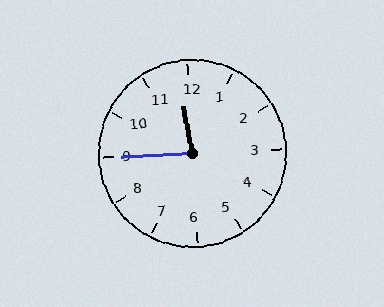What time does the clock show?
11:45.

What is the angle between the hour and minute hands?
Approximately 82 degrees.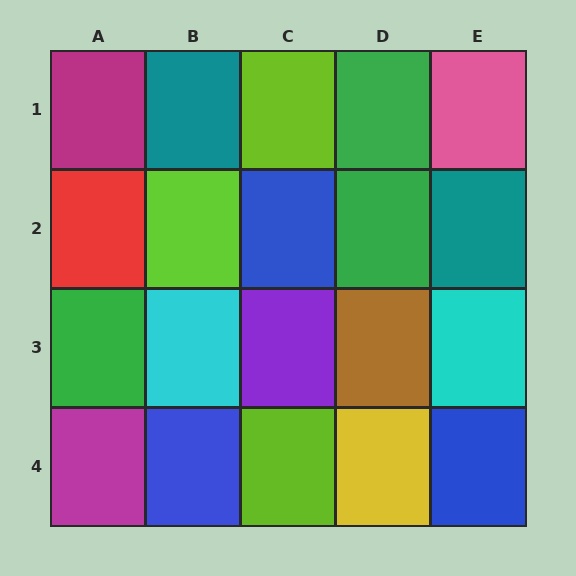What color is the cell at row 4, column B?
Blue.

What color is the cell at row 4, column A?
Magenta.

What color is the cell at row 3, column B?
Cyan.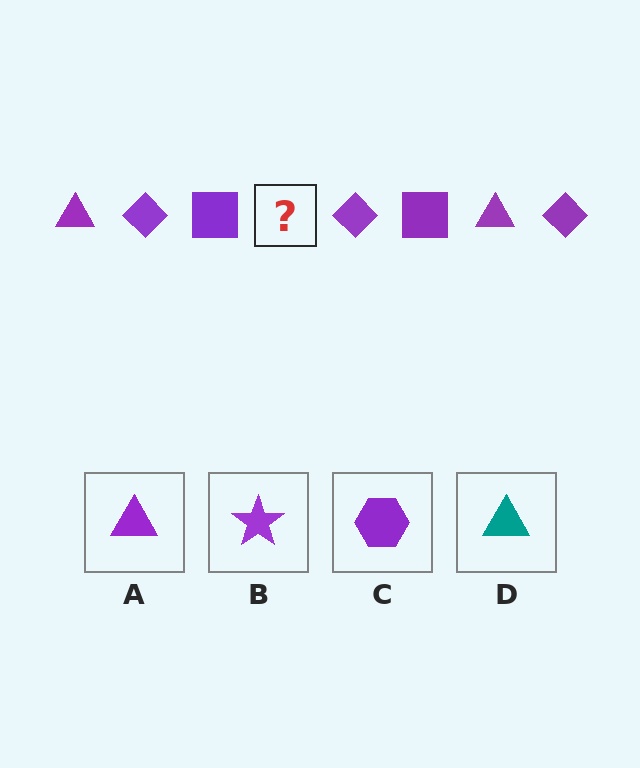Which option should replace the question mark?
Option A.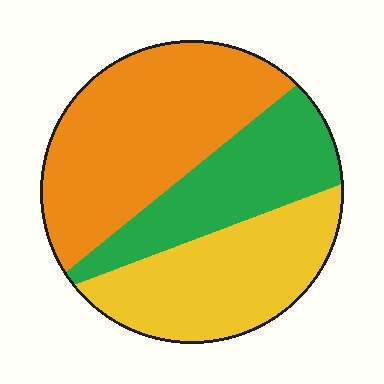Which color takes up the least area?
Green, at roughly 25%.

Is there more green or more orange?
Orange.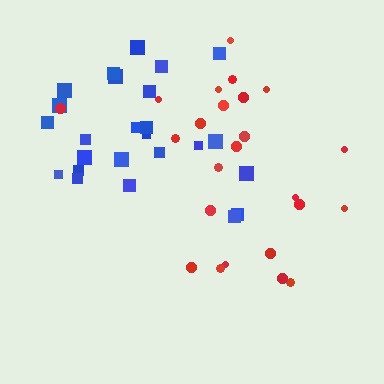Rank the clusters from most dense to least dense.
blue, red.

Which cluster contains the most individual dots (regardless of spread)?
Blue (25).